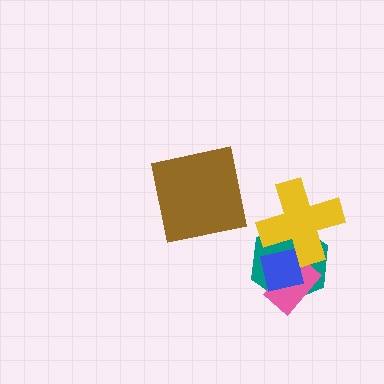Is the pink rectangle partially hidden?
Yes, it is partially covered by another shape.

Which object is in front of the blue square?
The yellow cross is in front of the blue square.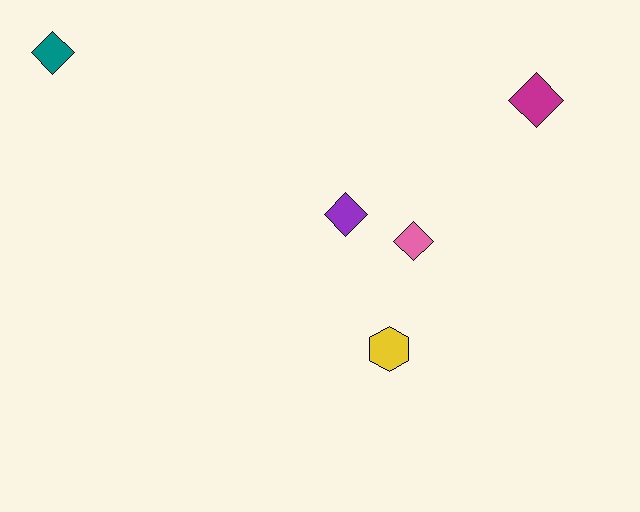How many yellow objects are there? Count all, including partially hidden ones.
There is 1 yellow object.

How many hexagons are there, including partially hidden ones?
There is 1 hexagon.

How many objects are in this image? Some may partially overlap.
There are 5 objects.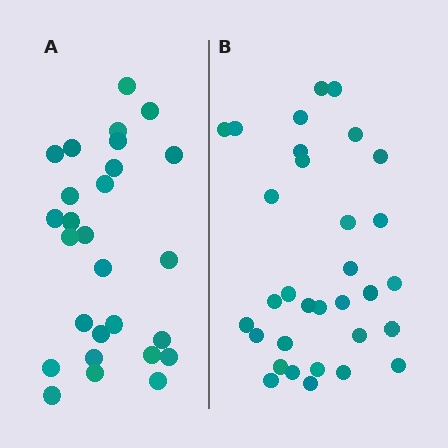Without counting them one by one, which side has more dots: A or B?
Region B (the right region) has more dots.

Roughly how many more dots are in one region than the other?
Region B has about 5 more dots than region A.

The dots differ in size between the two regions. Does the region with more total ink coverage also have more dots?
No. Region A has more total ink coverage because its dots are larger, but region B actually contains more individual dots. Total area can be misleading — the number of items is what matters here.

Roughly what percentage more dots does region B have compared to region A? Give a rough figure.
About 20% more.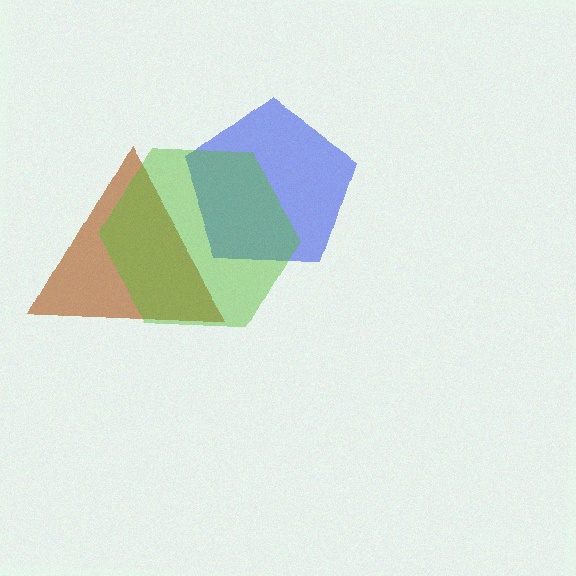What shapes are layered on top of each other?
The layered shapes are: a blue pentagon, a brown triangle, a lime hexagon.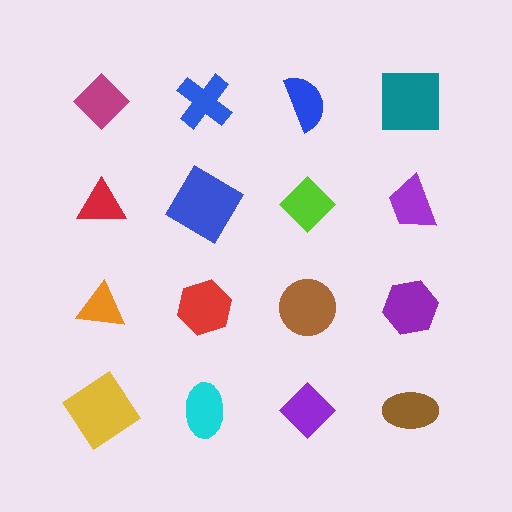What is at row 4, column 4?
A brown ellipse.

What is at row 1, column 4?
A teal square.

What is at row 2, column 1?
A red triangle.